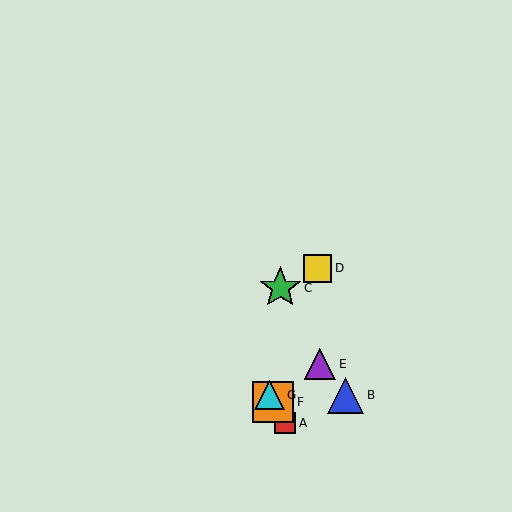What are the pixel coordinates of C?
Object C is at (280, 288).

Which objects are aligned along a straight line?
Objects A, F, G are aligned along a straight line.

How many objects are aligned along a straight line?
3 objects (A, F, G) are aligned along a straight line.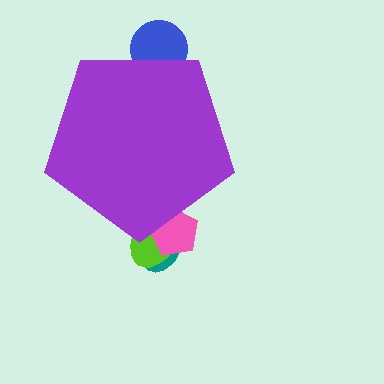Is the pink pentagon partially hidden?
Yes, the pink pentagon is partially hidden behind the purple pentagon.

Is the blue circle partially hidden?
Yes, the blue circle is partially hidden behind the purple pentagon.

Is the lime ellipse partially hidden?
Yes, the lime ellipse is partially hidden behind the purple pentagon.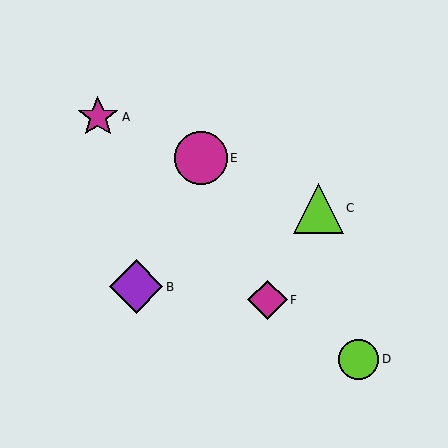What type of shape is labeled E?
Shape E is a magenta circle.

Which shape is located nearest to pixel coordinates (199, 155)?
The magenta circle (labeled E) at (201, 158) is nearest to that location.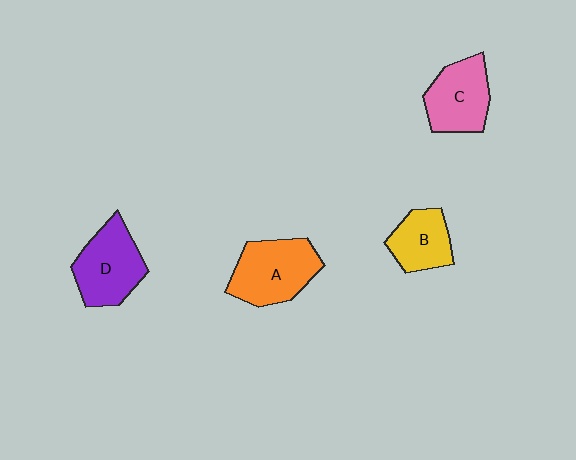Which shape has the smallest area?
Shape B (yellow).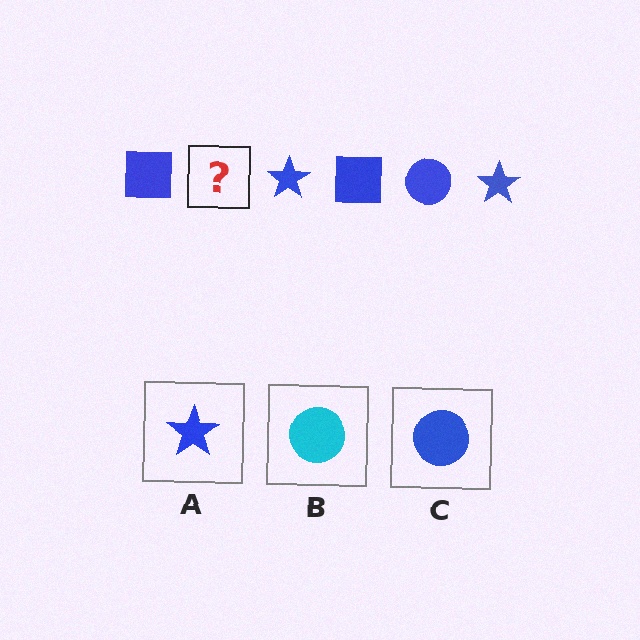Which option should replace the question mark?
Option C.